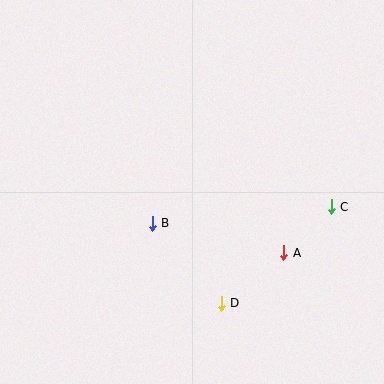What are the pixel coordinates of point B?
Point B is at (152, 223).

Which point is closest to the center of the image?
Point B at (152, 223) is closest to the center.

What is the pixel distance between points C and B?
The distance between C and B is 180 pixels.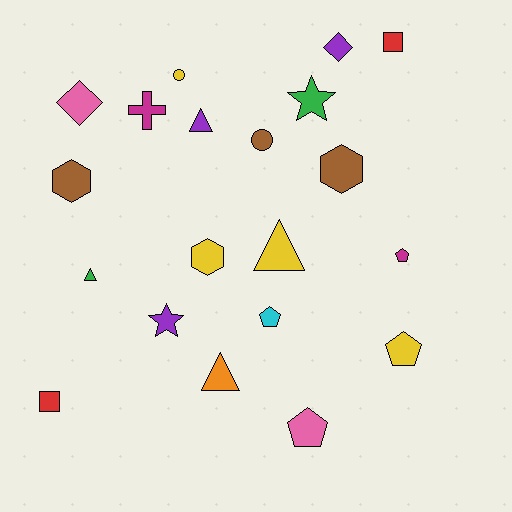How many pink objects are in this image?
There are 2 pink objects.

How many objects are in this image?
There are 20 objects.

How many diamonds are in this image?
There are 2 diamonds.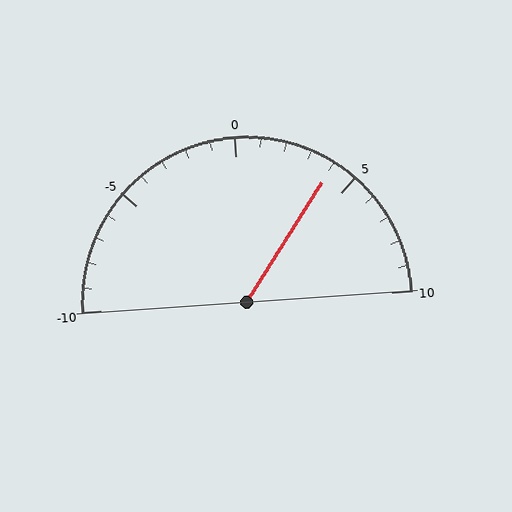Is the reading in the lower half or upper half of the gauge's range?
The reading is in the upper half of the range (-10 to 10).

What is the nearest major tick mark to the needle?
The nearest major tick mark is 5.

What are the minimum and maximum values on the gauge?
The gauge ranges from -10 to 10.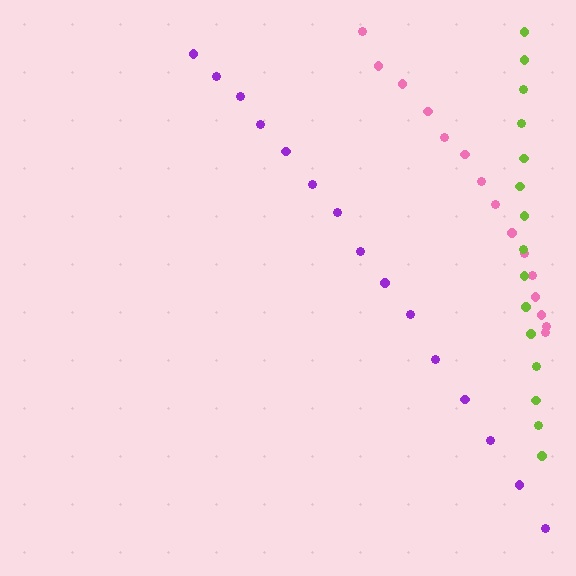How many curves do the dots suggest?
There are 3 distinct paths.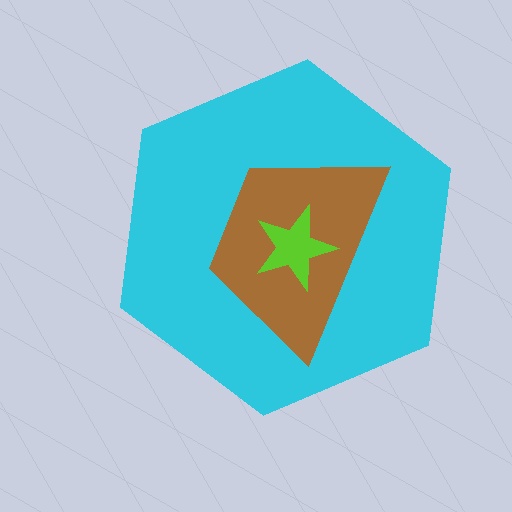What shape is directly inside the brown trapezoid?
The lime star.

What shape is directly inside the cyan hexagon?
The brown trapezoid.